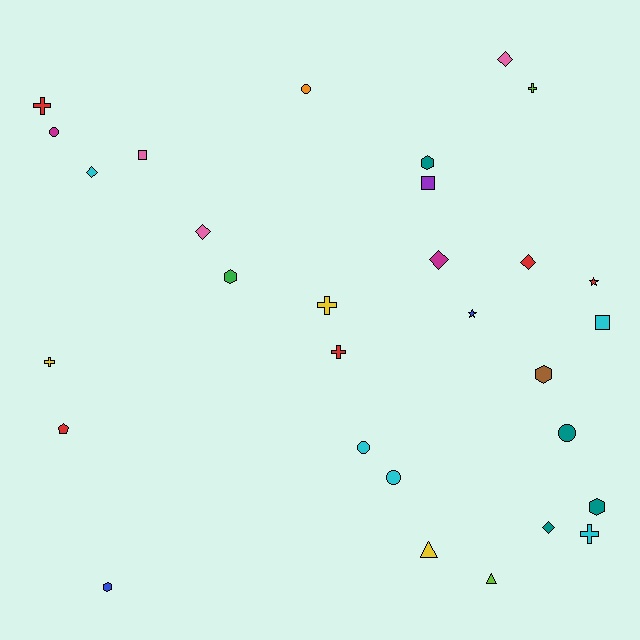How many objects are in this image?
There are 30 objects.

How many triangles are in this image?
There are 2 triangles.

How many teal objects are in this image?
There are 4 teal objects.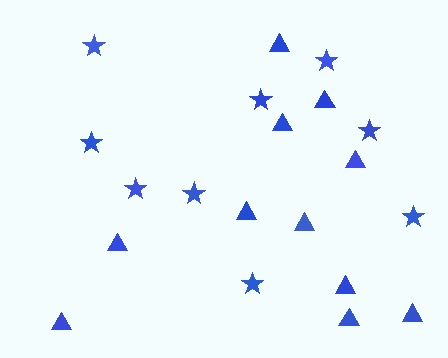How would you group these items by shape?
There are 2 groups: one group of stars (9) and one group of triangles (11).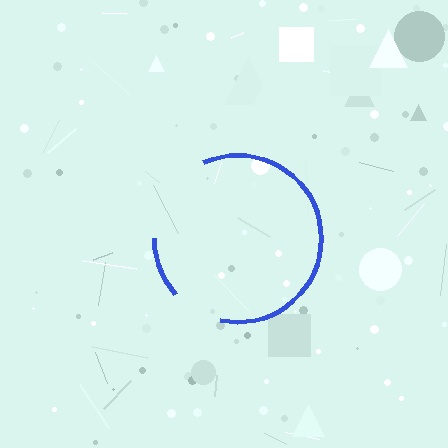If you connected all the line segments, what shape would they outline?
They would outline a circle.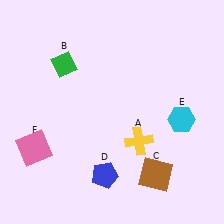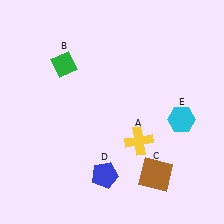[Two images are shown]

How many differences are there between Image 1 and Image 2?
There is 1 difference between the two images.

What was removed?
The pink square (F) was removed in Image 2.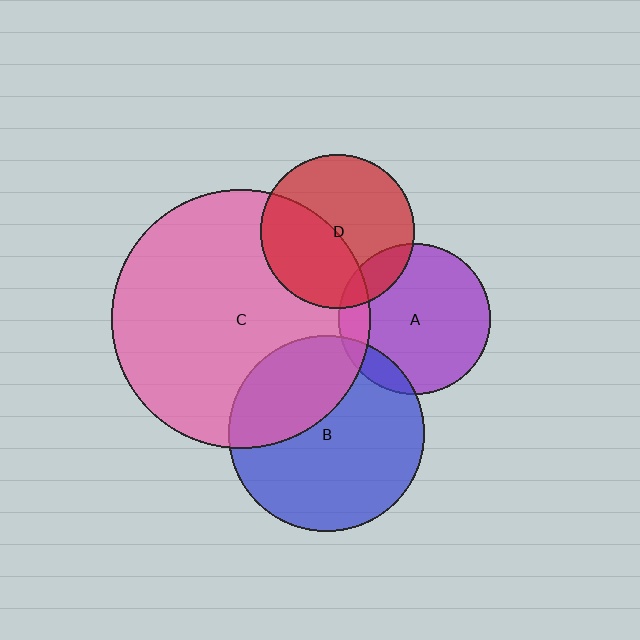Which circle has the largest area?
Circle C (pink).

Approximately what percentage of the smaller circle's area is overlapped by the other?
Approximately 40%.